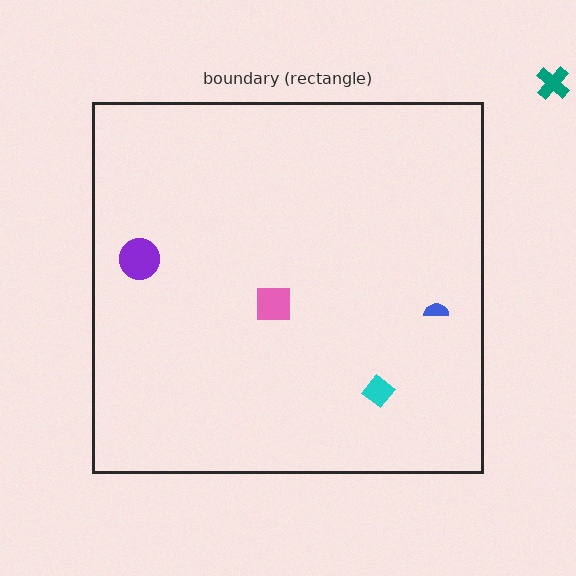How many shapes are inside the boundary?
4 inside, 1 outside.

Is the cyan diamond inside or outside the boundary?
Inside.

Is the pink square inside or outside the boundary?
Inside.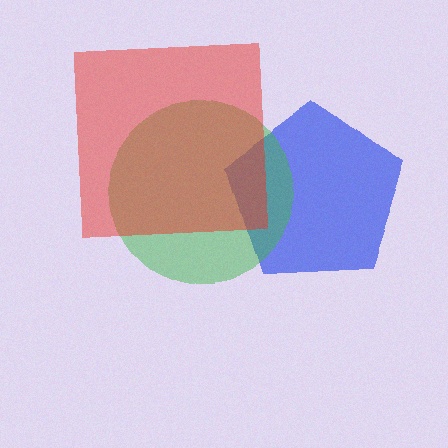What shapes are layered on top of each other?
The layered shapes are: a blue pentagon, a green circle, a red square.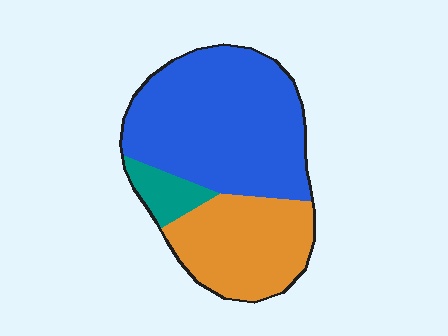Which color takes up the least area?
Teal, at roughly 10%.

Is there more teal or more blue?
Blue.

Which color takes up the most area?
Blue, at roughly 60%.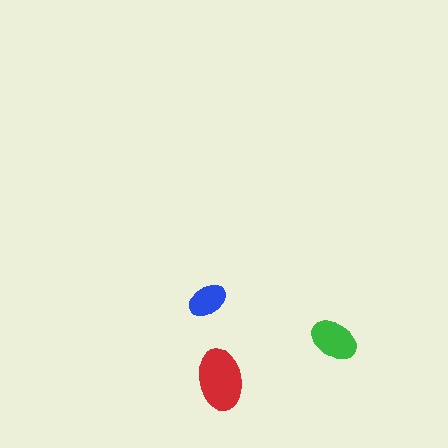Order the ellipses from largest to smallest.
the red one, the green one, the blue one.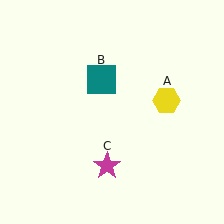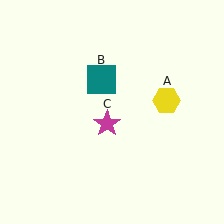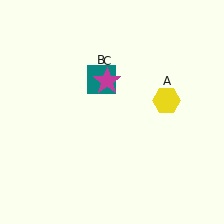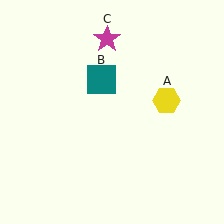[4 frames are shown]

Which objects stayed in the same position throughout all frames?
Yellow hexagon (object A) and teal square (object B) remained stationary.